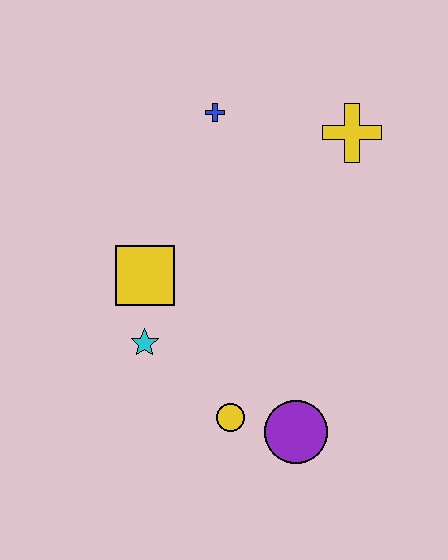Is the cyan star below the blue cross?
Yes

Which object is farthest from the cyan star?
The yellow cross is farthest from the cyan star.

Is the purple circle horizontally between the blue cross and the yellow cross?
Yes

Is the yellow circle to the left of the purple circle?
Yes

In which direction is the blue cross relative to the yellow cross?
The blue cross is to the left of the yellow cross.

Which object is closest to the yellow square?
The cyan star is closest to the yellow square.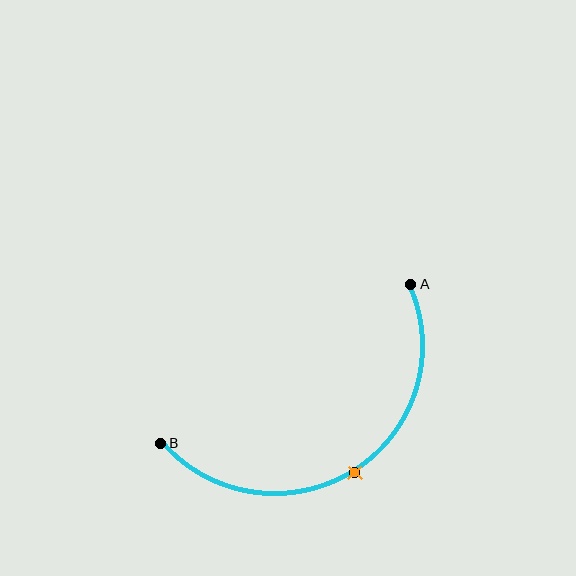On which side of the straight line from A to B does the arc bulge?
The arc bulges below the straight line connecting A and B.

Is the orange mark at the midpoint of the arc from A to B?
Yes. The orange mark lies on the arc at equal arc-length from both A and B — it is the arc midpoint.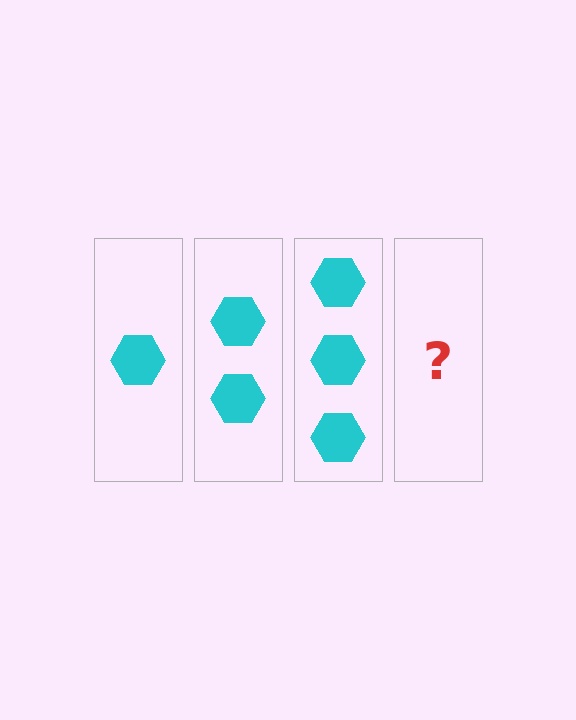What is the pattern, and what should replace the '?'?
The pattern is that each step adds one more hexagon. The '?' should be 4 hexagons.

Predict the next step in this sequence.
The next step is 4 hexagons.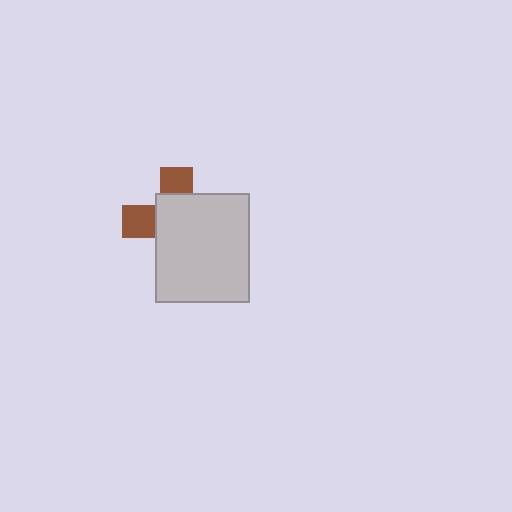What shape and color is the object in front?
The object in front is a light gray rectangle.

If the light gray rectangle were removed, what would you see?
You would see the complete brown cross.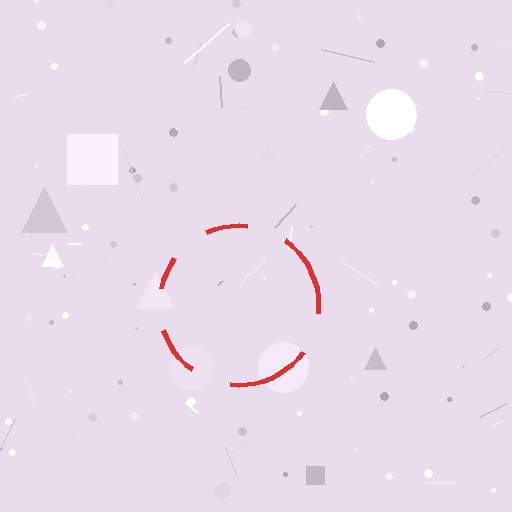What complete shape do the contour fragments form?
The contour fragments form a circle.